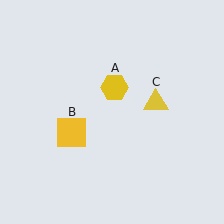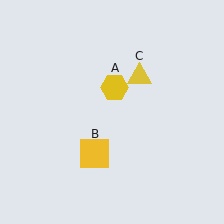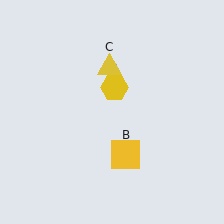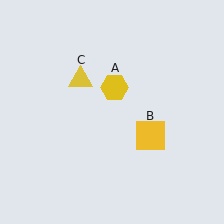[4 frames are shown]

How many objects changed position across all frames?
2 objects changed position: yellow square (object B), yellow triangle (object C).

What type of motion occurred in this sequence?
The yellow square (object B), yellow triangle (object C) rotated counterclockwise around the center of the scene.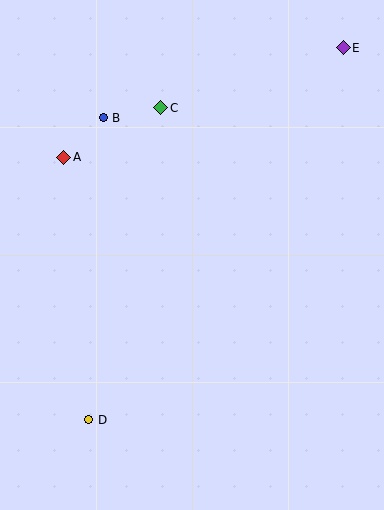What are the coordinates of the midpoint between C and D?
The midpoint between C and D is at (125, 264).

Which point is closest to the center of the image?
Point C at (161, 108) is closest to the center.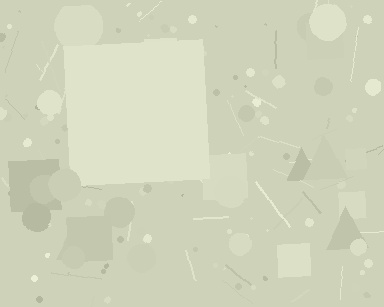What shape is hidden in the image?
A square is hidden in the image.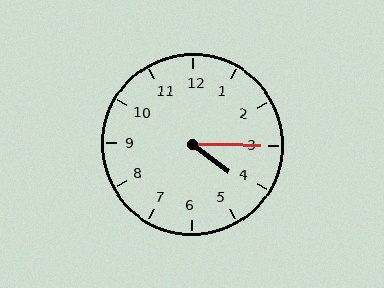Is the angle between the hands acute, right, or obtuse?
It is acute.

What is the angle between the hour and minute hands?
Approximately 38 degrees.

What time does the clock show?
4:15.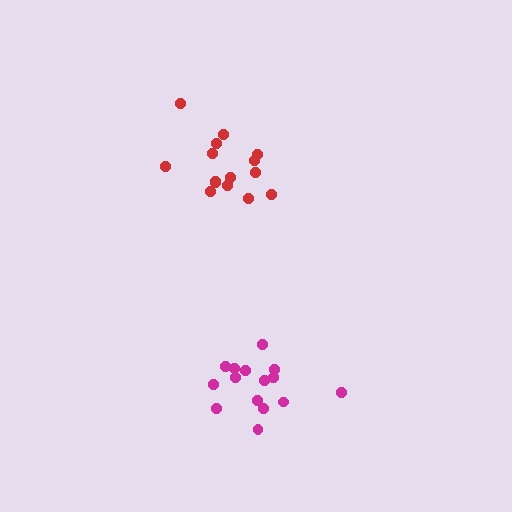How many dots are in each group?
Group 1: 16 dots, Group 2: 15 dots (31 total).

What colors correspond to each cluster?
The clusters are colored: red, magenta.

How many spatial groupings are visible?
There are 2 spatial groupings.